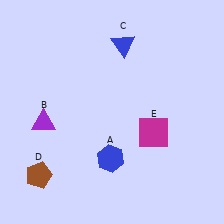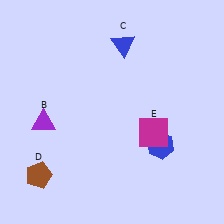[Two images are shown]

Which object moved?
The blue hexagon (A) moved right.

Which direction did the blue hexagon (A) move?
The blue hexagon (A) moved right.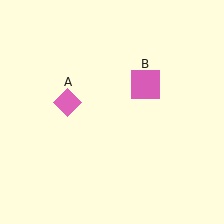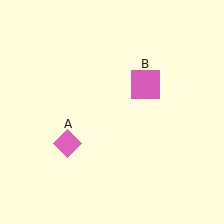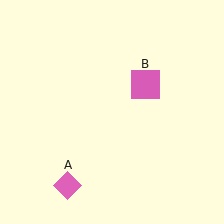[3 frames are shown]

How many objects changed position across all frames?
1 object changed position: pink diamond (object A).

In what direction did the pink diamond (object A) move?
The pink diamond (object A) moved down.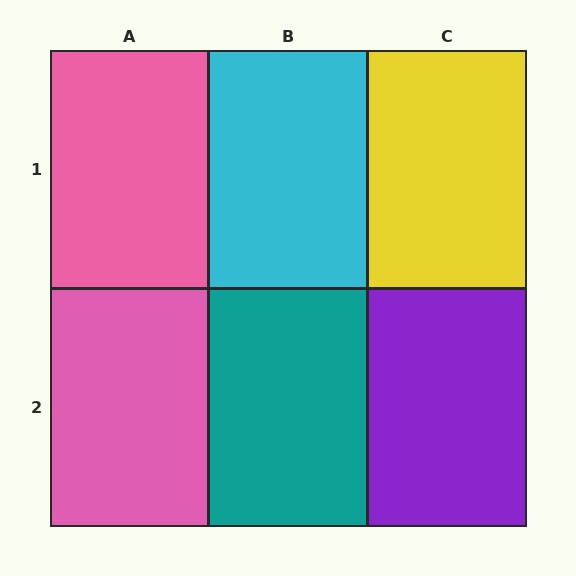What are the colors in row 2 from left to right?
Pink, teal, purple.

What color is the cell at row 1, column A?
Pink.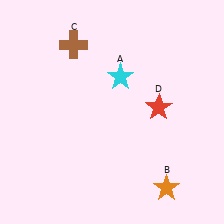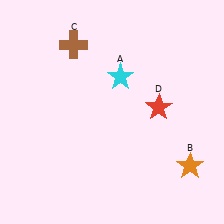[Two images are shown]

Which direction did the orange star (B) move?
The orange star (B) moved right.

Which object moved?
The orange star (B) moved right.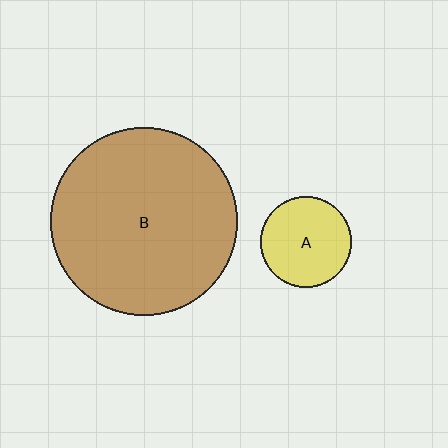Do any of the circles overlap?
No, none of the circles overlap.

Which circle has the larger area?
Circle B (brown).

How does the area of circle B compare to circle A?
Approximately 4.3 times.